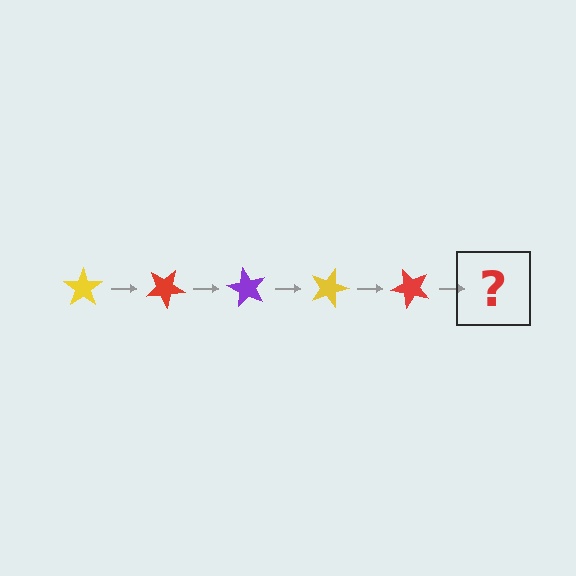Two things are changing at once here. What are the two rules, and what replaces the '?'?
The two rules are that it rotates 30 degrees each step and the color cycles through yellow, red, and purple. The '?' should be a purple star, rotated 150 degrees from the start.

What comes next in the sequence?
The next element should be a purple star, rotated 150 degrees from the start.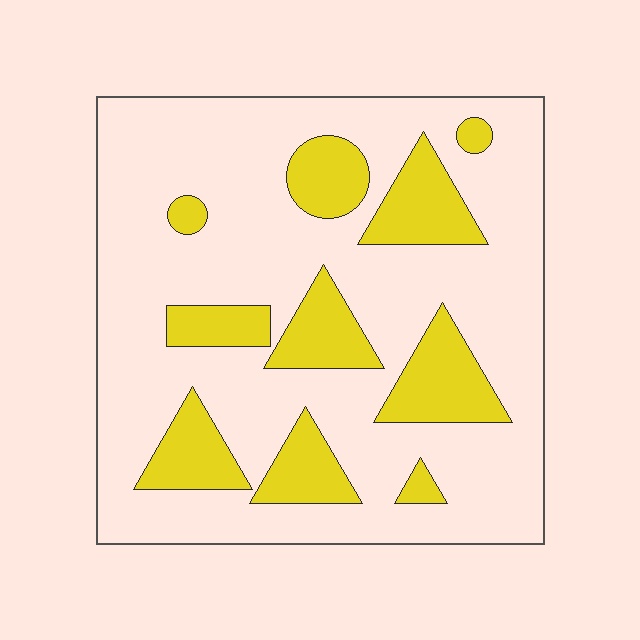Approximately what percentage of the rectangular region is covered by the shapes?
Approximately 25%.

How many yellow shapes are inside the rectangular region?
10.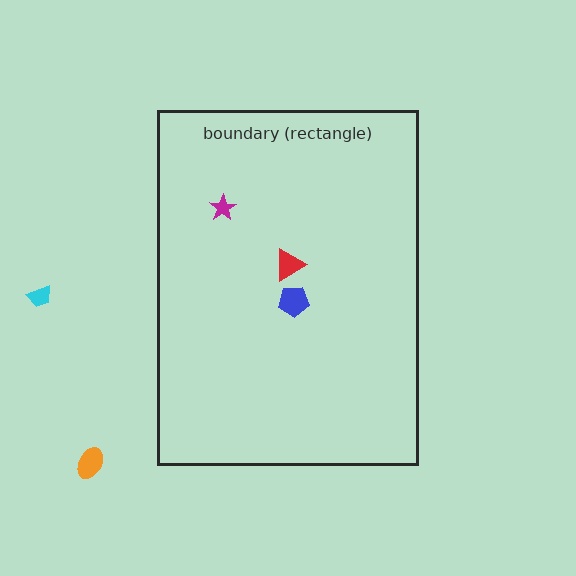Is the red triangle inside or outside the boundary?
Inside.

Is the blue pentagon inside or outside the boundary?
Inside.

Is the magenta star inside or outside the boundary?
Inside.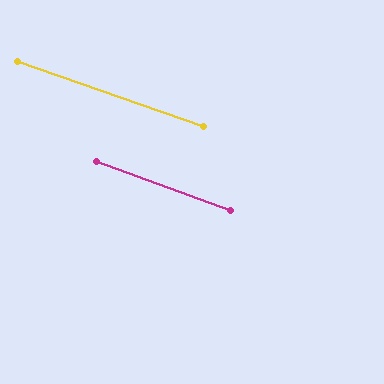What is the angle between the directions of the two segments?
Approximately 1 degree.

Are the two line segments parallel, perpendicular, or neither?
Parallel — their directions differ by only 0.8°.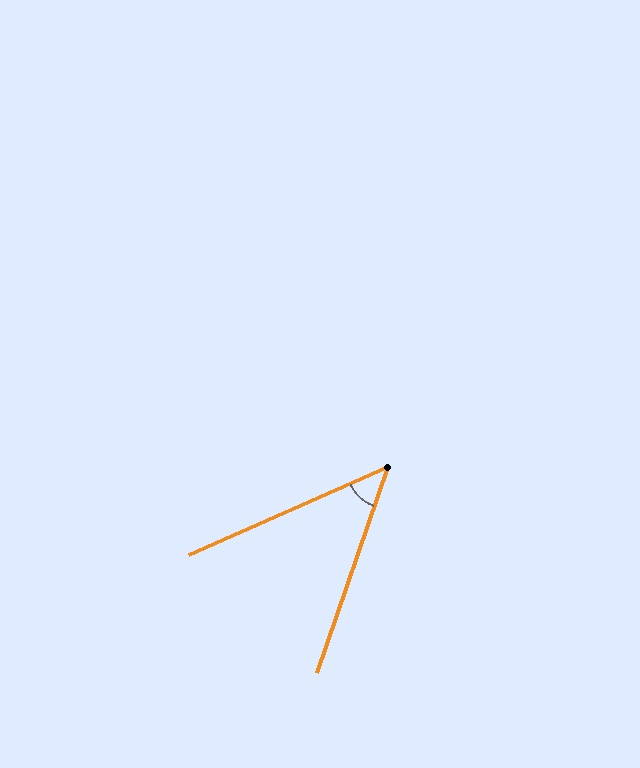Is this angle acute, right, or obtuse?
It is acute.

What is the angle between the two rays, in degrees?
Approximately 47 degrees.